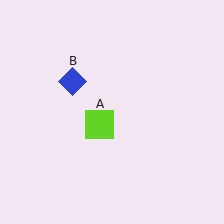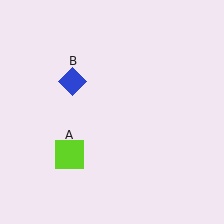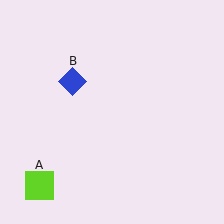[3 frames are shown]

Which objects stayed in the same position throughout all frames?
Blue diamond (object B) remained stationary.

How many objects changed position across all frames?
1 object changed position: lime square (object A).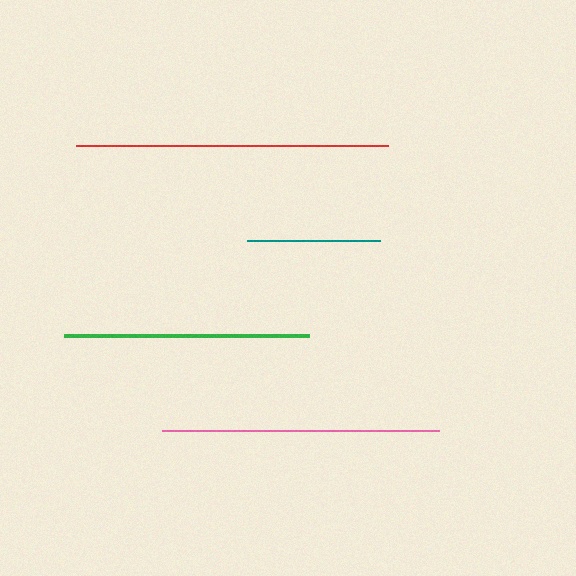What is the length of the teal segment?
The teal segment is approximately 133 pixels long.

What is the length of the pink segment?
The pink segment is approximately 277 pixels long.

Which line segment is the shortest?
The teal line is the shortest at approximately 133 pixels.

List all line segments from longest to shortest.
From longest to shortest: red, pink, green, teal.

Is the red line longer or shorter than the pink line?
The red line is longer than the pink line.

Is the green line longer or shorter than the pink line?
The pink line is longer than the green line.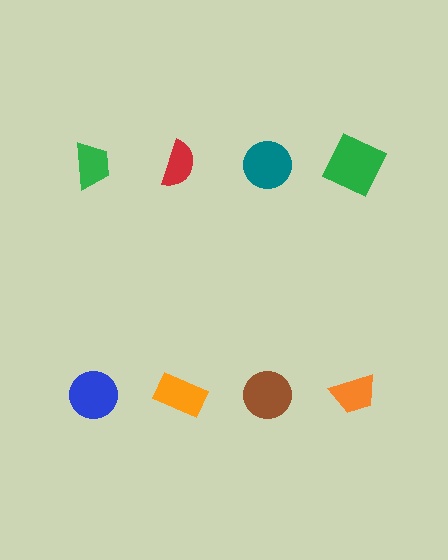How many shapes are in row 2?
4 shapes.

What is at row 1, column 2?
A red semicircle.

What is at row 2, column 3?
A brown circle.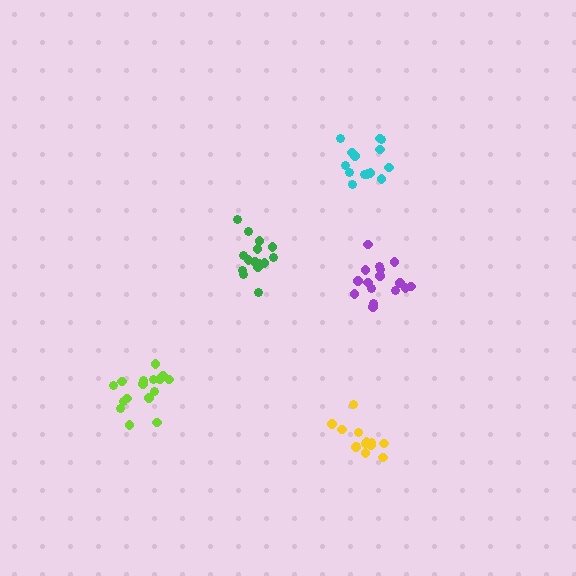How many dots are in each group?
Group 1: 14 dots, Group 2: 16 dots, Group 3: 13 dots, Group 4: 16 dots, Group 5: 16 dots (75 total).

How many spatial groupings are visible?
There are 5 spatial groupings.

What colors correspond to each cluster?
The clusters are colored: cyan, purple, yellow, lime, green.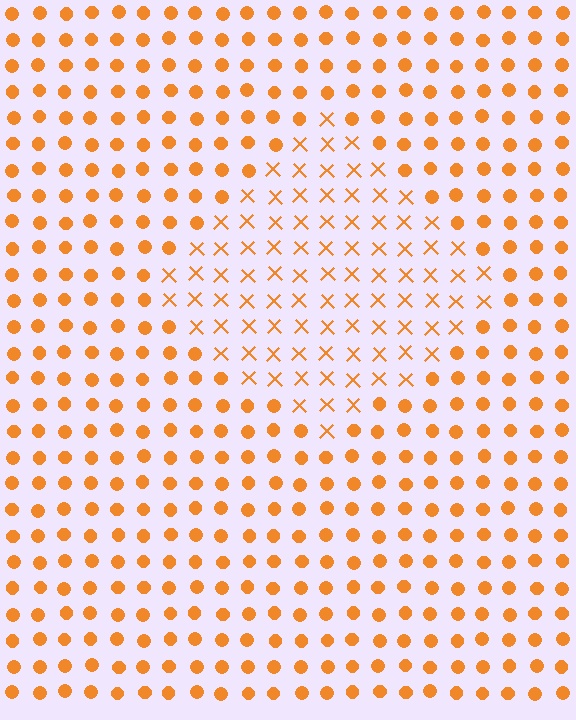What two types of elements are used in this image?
The image uses X marks inside the diamond region and circles outside it.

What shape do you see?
I see a diamond.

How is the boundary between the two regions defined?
The boundary is defined by a change in element shape: X marks inside vs. circles outside. All elements share the same color and spacing.